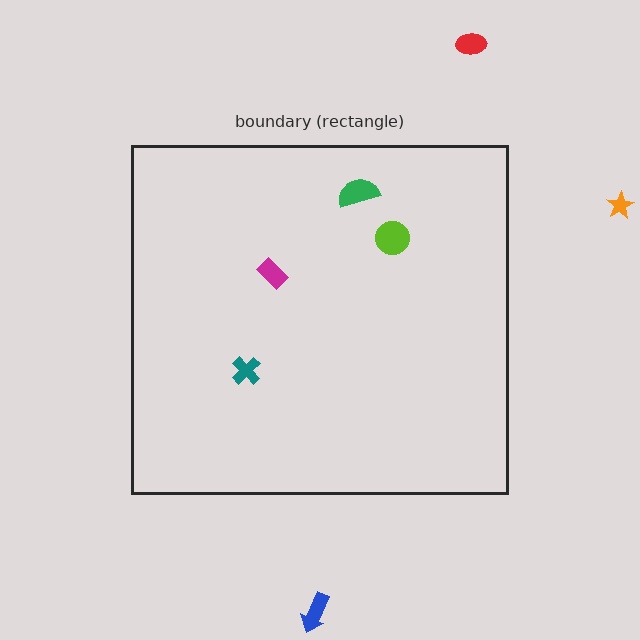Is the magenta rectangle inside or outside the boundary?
Inside.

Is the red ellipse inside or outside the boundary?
Outside.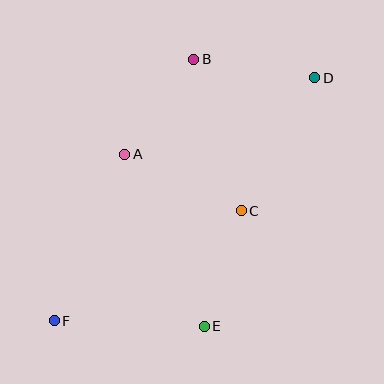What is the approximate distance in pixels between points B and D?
The distance between B and D is approximately 122 pixels.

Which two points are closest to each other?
Points A and B are closest to each other.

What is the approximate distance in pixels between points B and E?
The distance between B and E is approximately 267 pixels.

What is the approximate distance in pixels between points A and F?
The distance between A and F is approximately 181 pixels.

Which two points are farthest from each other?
Points D and F are farthest from each other.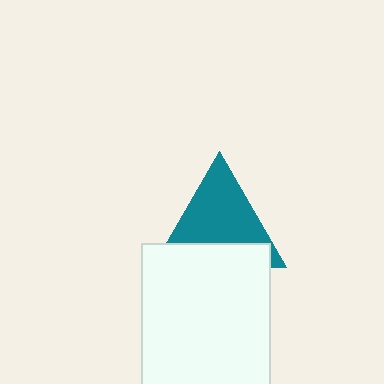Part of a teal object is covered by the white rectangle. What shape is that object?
It is a triangle.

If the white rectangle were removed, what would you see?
You would see the complete teal triangle.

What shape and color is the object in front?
The object in front is a white rectangle.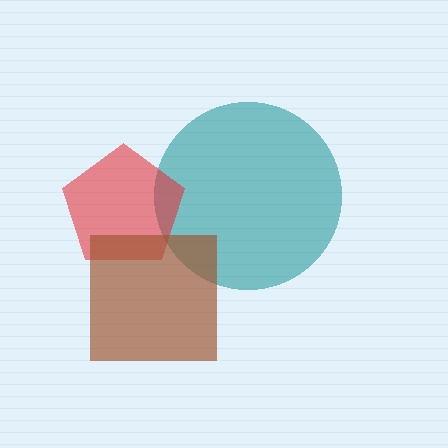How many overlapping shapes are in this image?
There are 3 overlapping shapes in the image.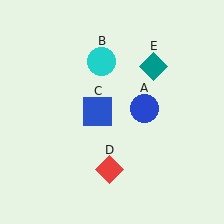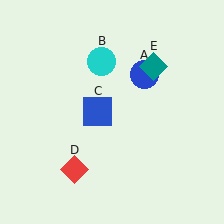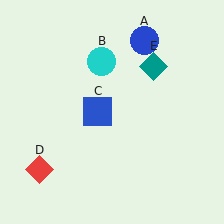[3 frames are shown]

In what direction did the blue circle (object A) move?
The blue circle (object A) moved up.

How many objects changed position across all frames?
2 objects changed position: blue circle (object A), red diamond (object D).